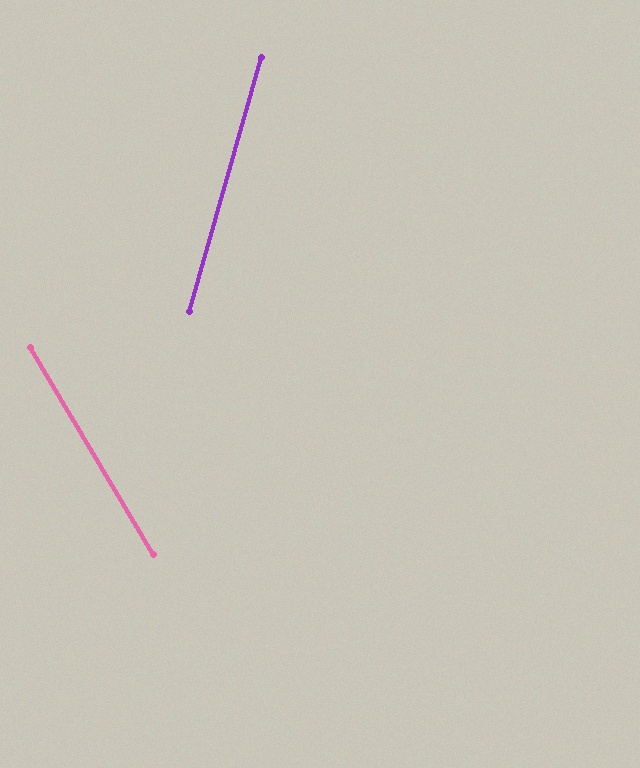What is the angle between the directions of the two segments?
Approximately 47 degrees.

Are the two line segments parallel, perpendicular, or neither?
Neither parallel nor perpendicular — they differ by about 47°.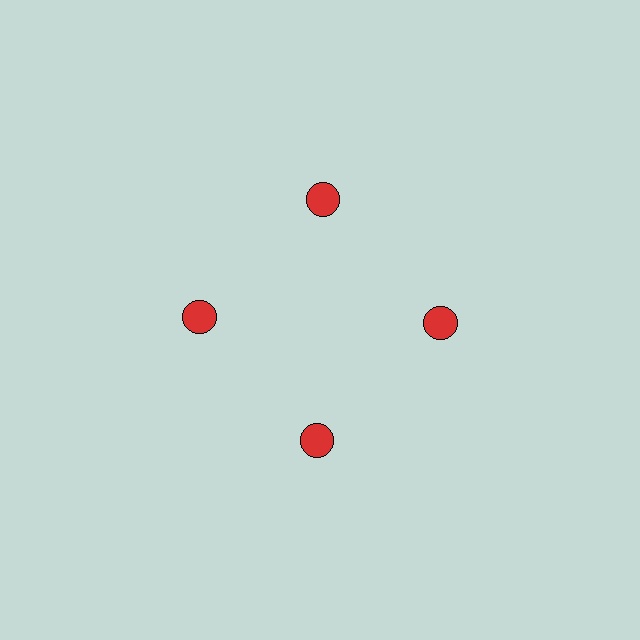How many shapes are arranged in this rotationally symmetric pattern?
There are 4 shapes, arranged in 4 groups of 1.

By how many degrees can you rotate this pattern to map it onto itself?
The pattern maps onto itself every 90 degrees of rotation.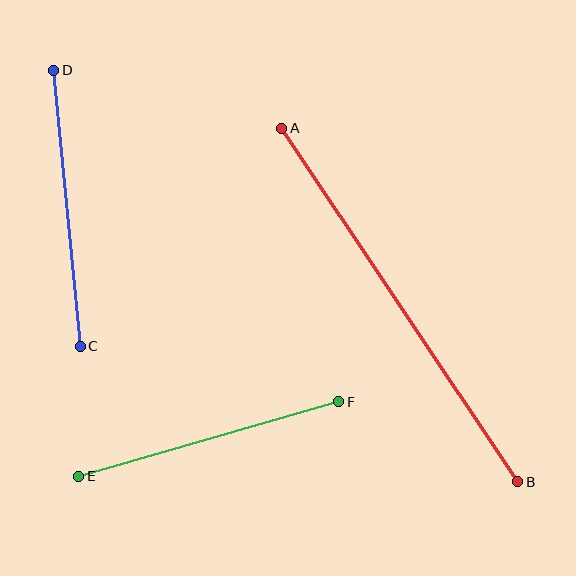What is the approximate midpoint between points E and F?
The midpoint is at approximately (209, 439) pixels.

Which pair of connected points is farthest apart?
Points A and B are farthest apart.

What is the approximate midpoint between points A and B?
The midpoint is at approximately (400, 305) pixels.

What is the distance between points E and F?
The distance is approximately 270 pixels.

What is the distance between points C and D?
The distance is approximately 277 pixels.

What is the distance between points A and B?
The distance is approximately 425 pixels.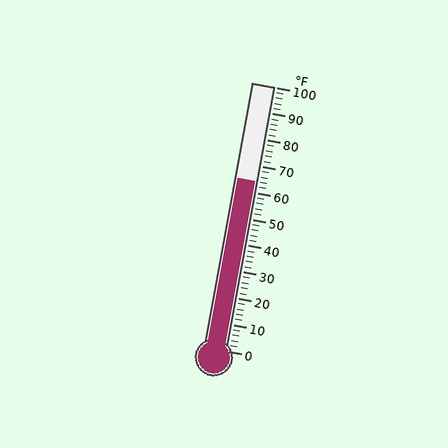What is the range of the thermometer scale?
The thermometer scale ranges from 0°F to 100°F.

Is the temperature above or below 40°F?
The temperature is above 40°F.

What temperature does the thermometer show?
The thermometer shows approximately 64°F.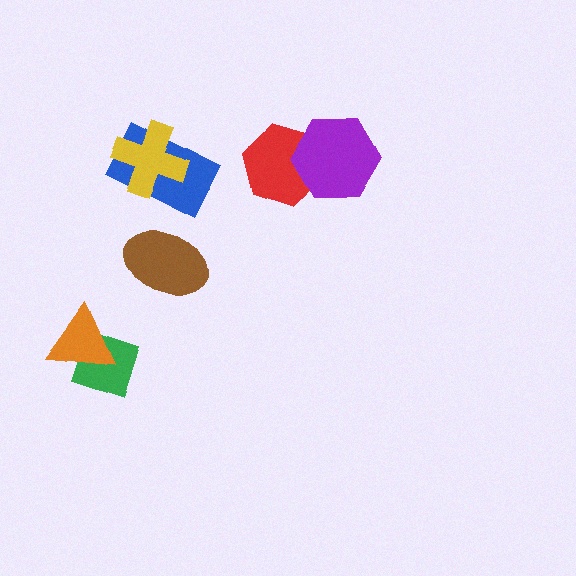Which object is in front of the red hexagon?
The purple hexagon is in front of the red hexagon.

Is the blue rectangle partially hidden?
Yes, it is partially covered by another shape.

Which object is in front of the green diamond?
The orange triangle is in front of the green diamond.